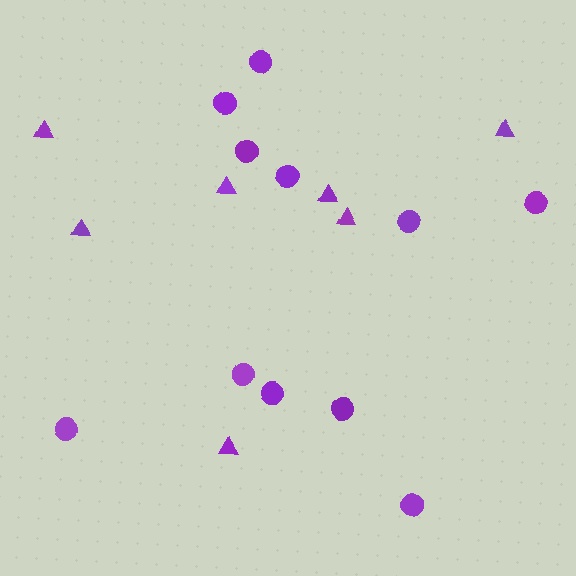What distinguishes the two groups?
There are 2 groups: one group of circles (11) and one group of triangles (7).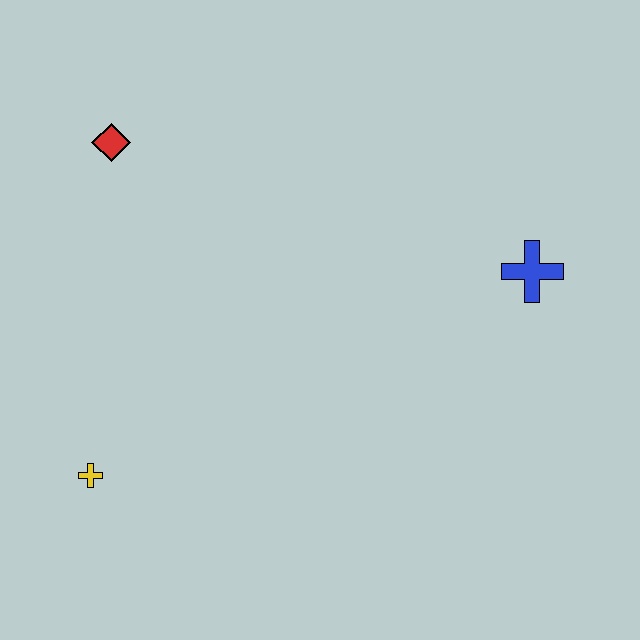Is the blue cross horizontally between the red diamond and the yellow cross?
No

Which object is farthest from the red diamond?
The blue cross is farthest from the red diamond.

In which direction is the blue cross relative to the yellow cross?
The blue cross is to the right of the yellow cross.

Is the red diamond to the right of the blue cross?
No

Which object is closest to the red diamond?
The yellow cross is closest to the red diamond.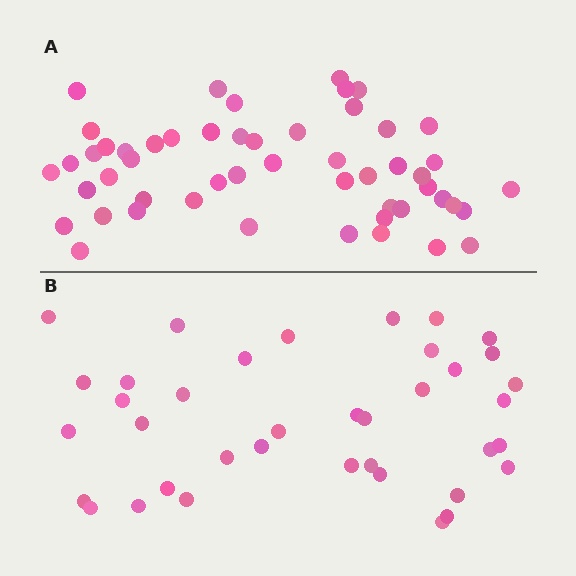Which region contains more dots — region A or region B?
Region A (the top region) has more dots.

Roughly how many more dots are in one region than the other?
Region A has approximately 15 more dots than region B.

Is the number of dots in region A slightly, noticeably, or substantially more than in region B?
Region A has noticeably more, but not dramatically so. The ratio is roughly 1.4 to 1.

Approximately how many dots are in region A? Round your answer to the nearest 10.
About 50 dots. (The exact count is 52, which rounds to 50.)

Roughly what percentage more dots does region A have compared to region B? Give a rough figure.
About 35% more.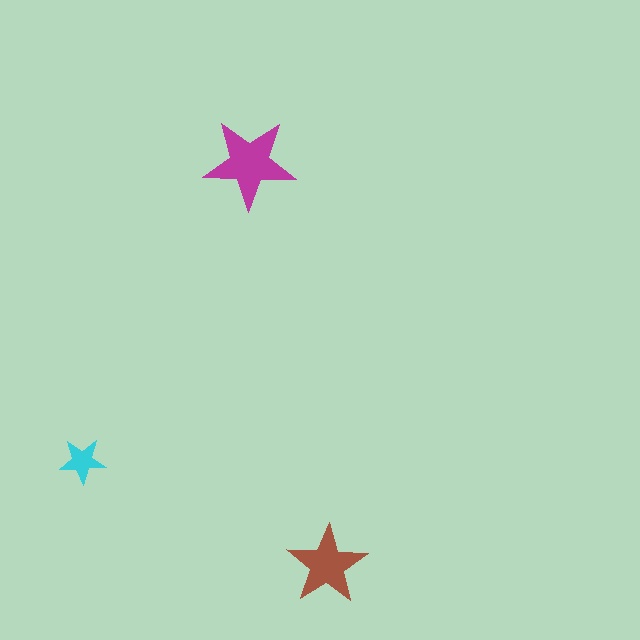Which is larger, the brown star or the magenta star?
The magenta one.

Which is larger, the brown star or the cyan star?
The brown one.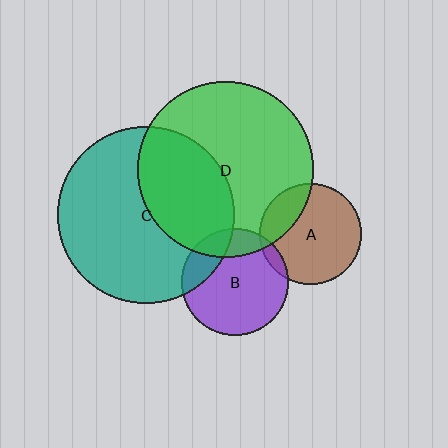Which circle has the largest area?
Circle C (teal).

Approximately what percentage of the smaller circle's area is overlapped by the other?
Approximately 25%.